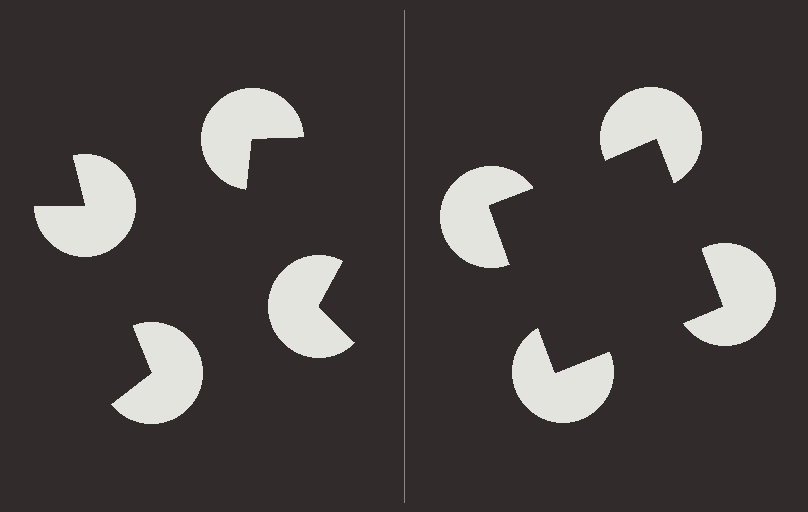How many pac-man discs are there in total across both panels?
8 — 4 on each side.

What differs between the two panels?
The pac-man discs are positioned identically on both sides; only the wedge orientations differ. On the right they align to a square; on the left they are misaligned.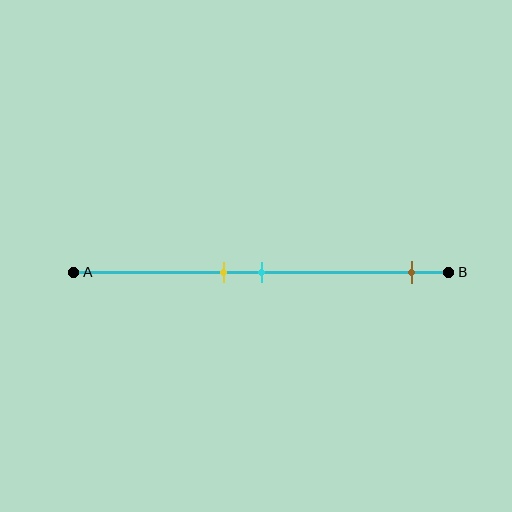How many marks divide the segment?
There are 3 marks dividing the segment.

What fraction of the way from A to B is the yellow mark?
The yellow mark is approximately 40% (0.4) of the way from A to B.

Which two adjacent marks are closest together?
The yellow and cyan marks are the closest adjacent pair.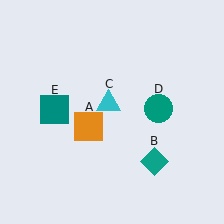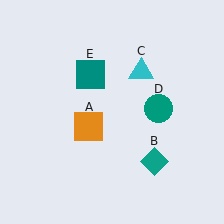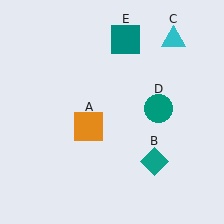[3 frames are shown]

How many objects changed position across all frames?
2 objects changed position: cyan triangle (object C), teal square (object E).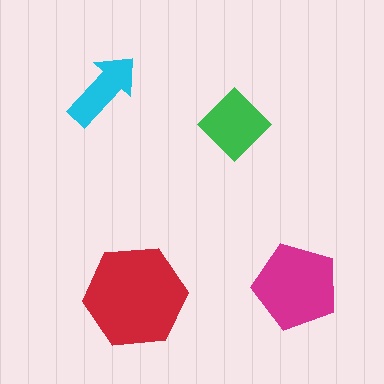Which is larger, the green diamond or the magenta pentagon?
The magenta pentagon.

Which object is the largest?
The red hexagon.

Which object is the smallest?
The cyan arrow.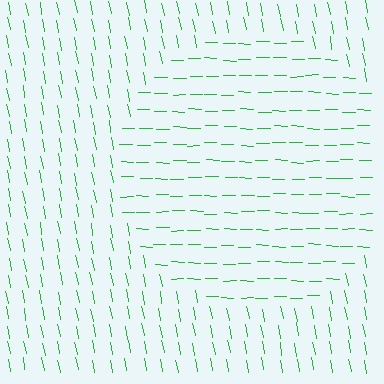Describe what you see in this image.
The image is filled with small green line segments. A circle region in the image has lines oriented differently from the surrounding lines, creating a visible texture boundary.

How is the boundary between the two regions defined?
The boundary is defined purely by a change in line orientation (approximately 78 degrees difference). All lines are the same color and thickness.